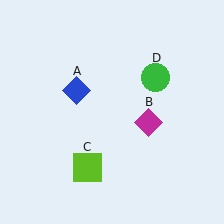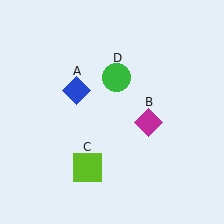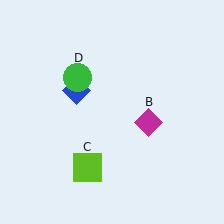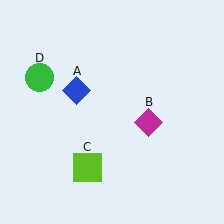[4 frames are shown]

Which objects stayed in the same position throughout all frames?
Blue diamond (object A) and magenta diamond (object B) and lime square (object C) remained stationary.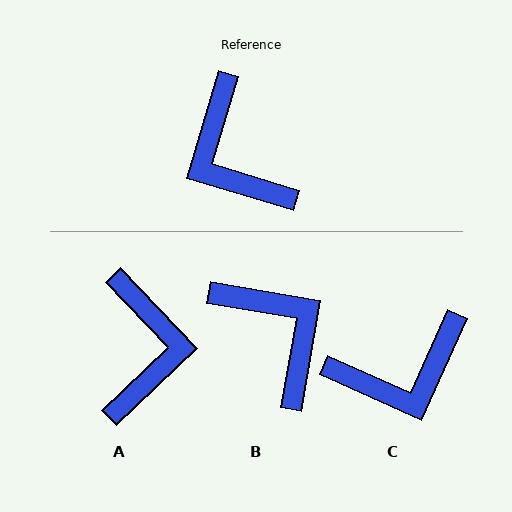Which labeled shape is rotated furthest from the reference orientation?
B, about 173 degrees away.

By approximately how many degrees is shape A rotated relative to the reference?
Approximately 150 degrees counter-clockwise.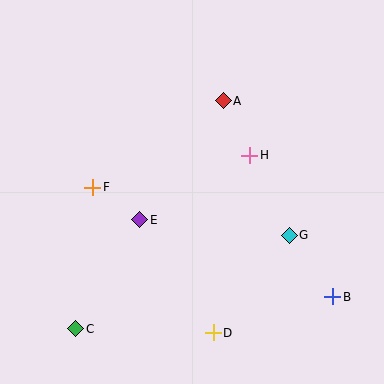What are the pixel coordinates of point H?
Point H is at (250, 155).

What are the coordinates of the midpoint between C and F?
The midpoint between C and F is at (84, 258).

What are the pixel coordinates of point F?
Point F is at (93, 188).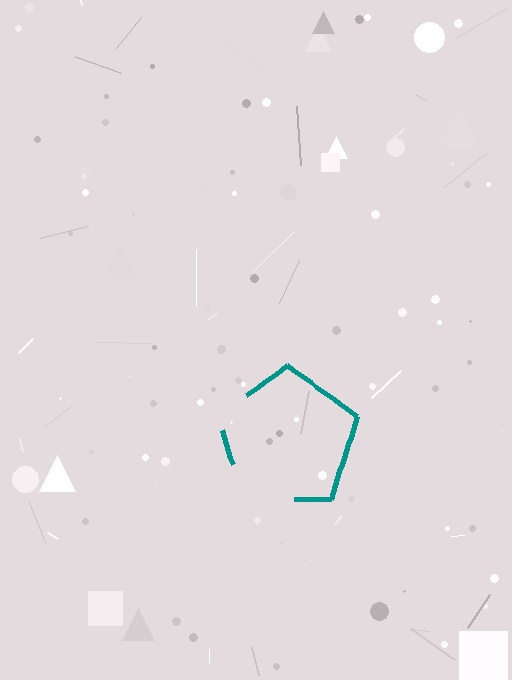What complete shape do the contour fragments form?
The contour fragments form a pentagon.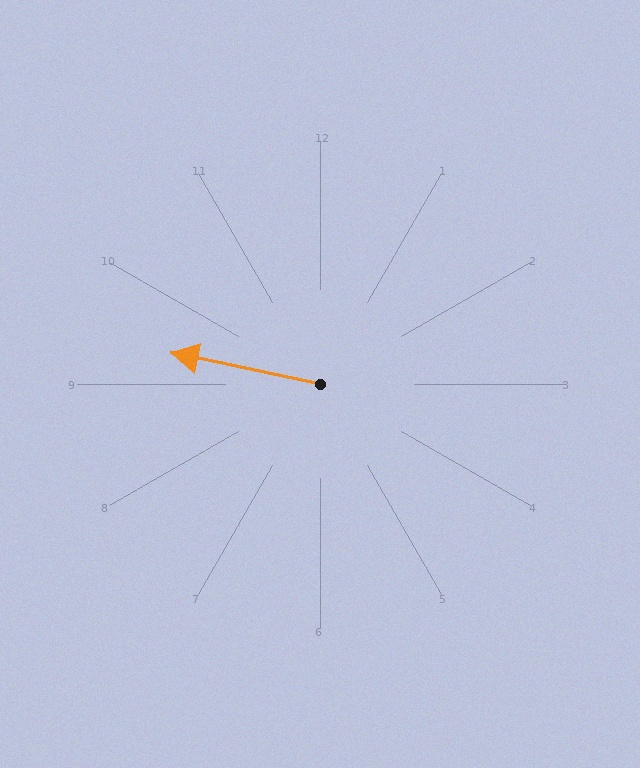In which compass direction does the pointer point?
West.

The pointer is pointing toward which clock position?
Roughly 9 o'clock.